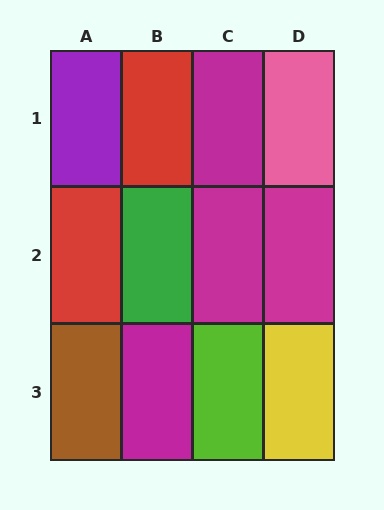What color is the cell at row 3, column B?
Magenta.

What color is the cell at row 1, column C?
Magenta.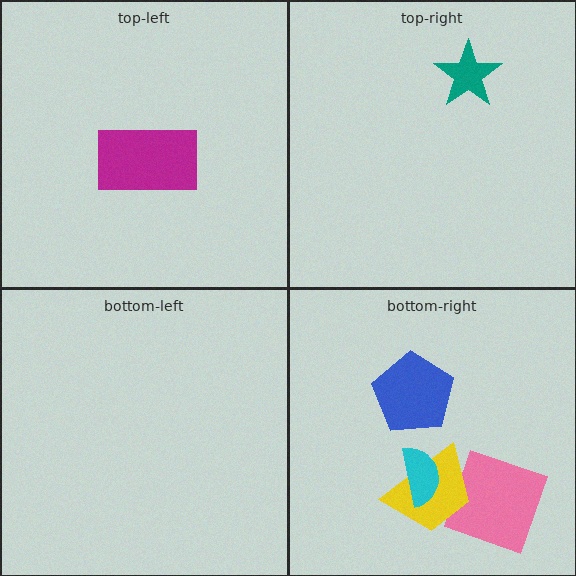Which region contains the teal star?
The top-right region.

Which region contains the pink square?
The bottom-right region.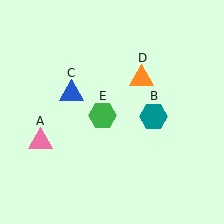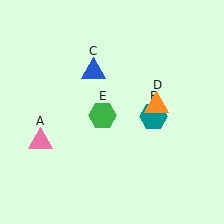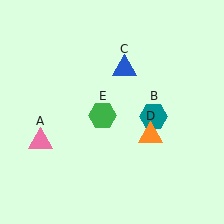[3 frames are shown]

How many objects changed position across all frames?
2 objects changed position: blue triangle (object C), orange triangle (object D).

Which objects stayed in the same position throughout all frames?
Pink triangle (object A) and teal hexagon (object B) and green hexagon (object E) remained stationary.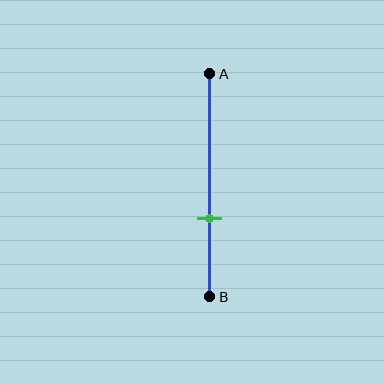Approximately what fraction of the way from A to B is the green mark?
The green mark is approximately 65% of the way from A to B.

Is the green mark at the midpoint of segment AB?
No, the mark is at about 65% from A, not at the 50% midpoint.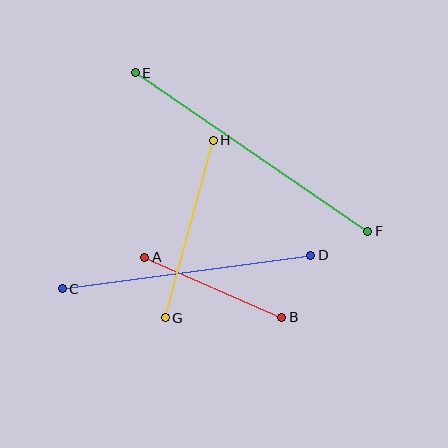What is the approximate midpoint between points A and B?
The midpoint is at approximately (213, 287) pixels.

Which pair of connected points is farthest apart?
Points E and F are farthest apart.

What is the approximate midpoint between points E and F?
The midpoint is at approximately (251, 152) pixels.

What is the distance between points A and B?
The distance is approximately 150 pixels.